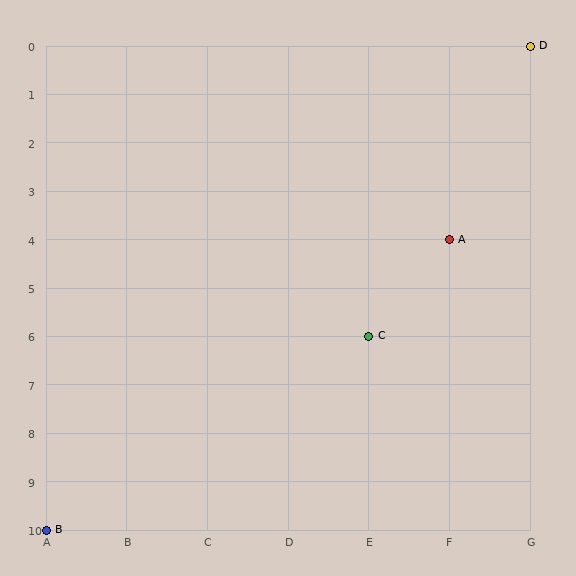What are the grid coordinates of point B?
Point B is at grid coordinates (A, 10).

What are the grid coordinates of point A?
Point A is at grid coordinates (F, 4).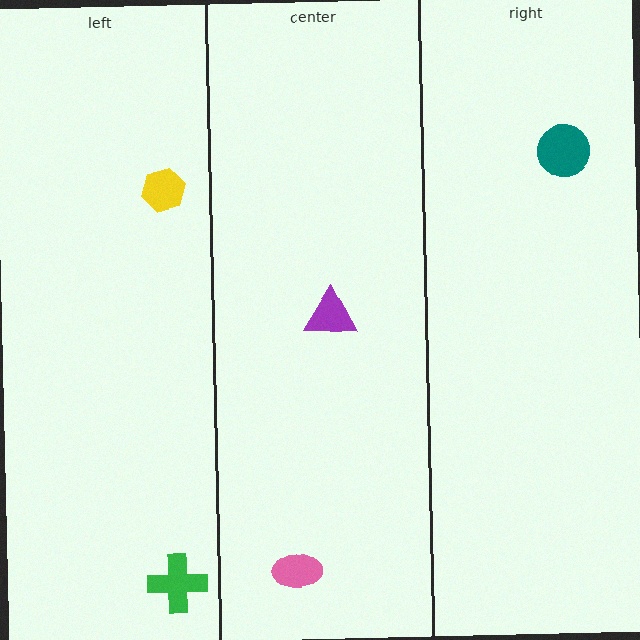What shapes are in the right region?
The teal circle.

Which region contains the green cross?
The left region.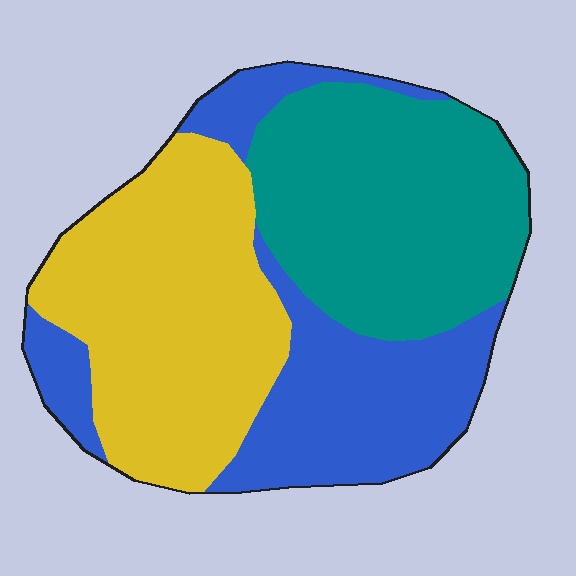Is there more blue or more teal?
Teal.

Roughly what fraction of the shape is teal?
Teal covers 34% of the shape.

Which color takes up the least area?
Blue, at roughly 30%.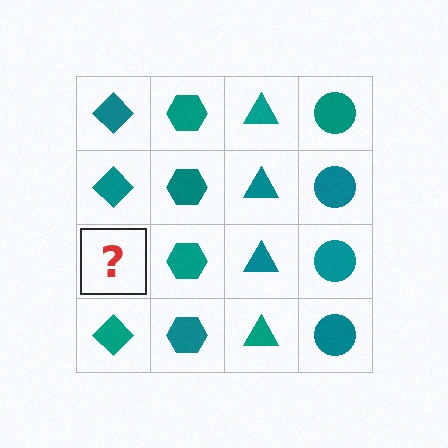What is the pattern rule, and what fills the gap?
The rule is that each column has a consistent shape. The gap should be filled with a teal diamond.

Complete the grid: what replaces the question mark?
The question mark should be replaced with a teal diamond.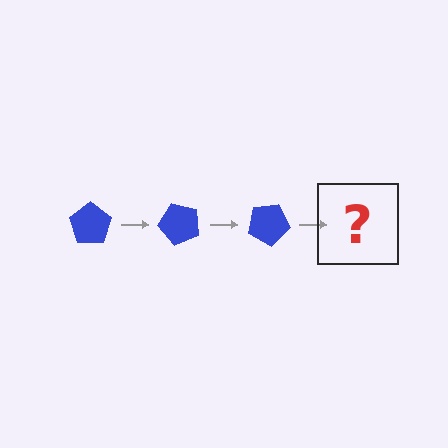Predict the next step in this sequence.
The next step is a blue pentagon rotated 150 degrees.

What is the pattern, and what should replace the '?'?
The pattern is that the pentagon rotates 50 degrees each step. The '?' should be a blue pentagon rotated 150 degrees.